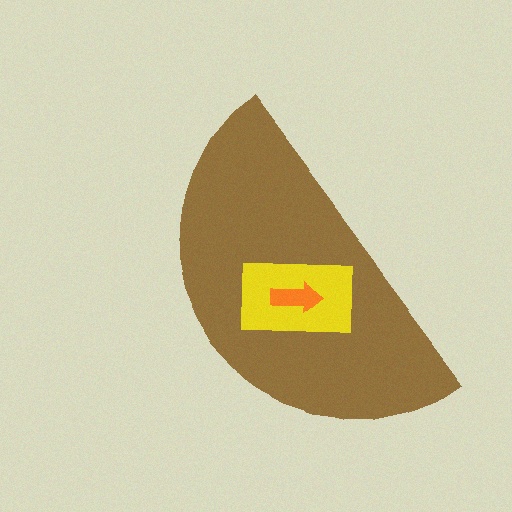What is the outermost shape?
The brown semicircle.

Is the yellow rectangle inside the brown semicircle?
Yes.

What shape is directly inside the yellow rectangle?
The orange arrow.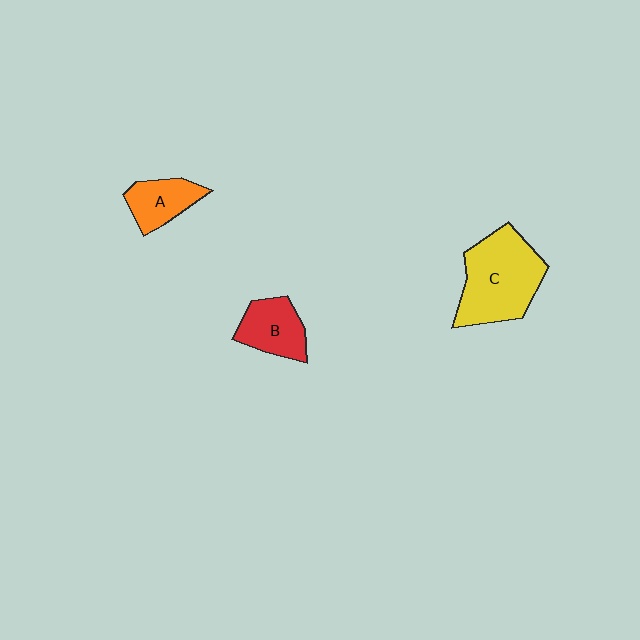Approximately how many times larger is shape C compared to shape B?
Approximately 1.9 times.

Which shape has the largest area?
Shape C (yellow).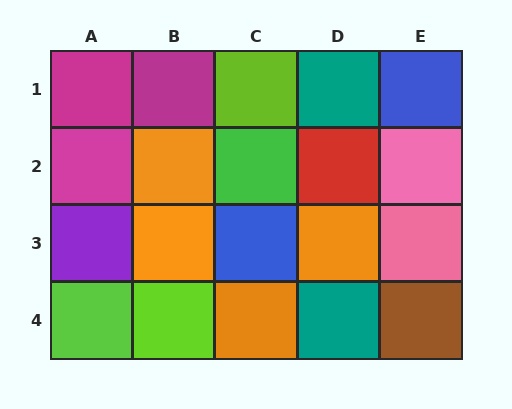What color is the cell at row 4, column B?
Lime.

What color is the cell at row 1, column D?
Teal.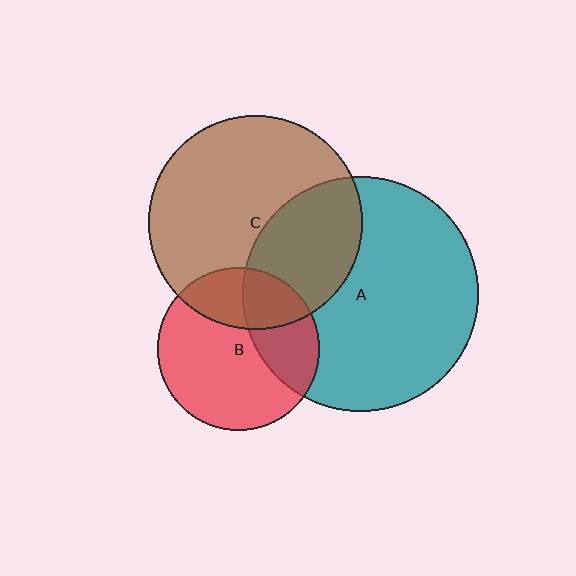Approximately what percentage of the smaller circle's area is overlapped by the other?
Approximately 30%.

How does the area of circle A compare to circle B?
Approximately 2.1 times.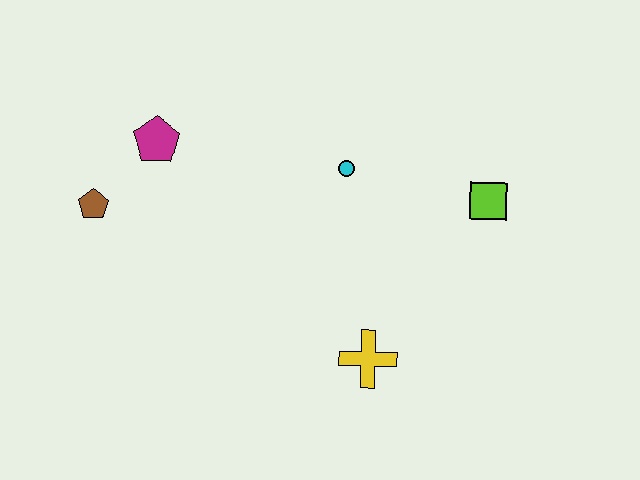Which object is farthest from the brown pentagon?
The lime square is farthest from the brown pentagon.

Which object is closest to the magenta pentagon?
The brown pentagon is closest to the magenta pentagon.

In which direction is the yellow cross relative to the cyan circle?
The yellow cross is below the cyan circle.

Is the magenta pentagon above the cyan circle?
Yes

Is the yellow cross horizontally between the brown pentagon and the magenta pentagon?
No